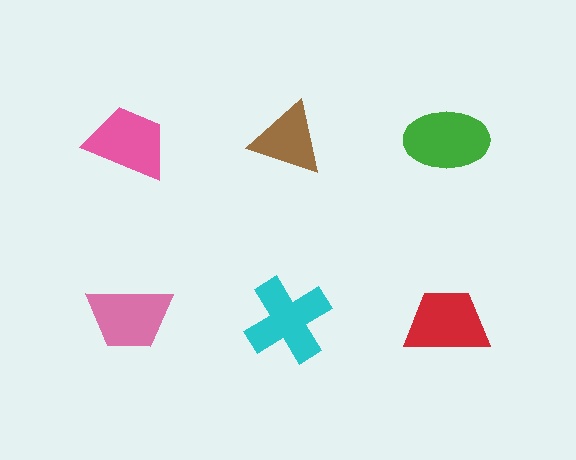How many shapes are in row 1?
3 shapes.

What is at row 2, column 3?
A red trapezoid.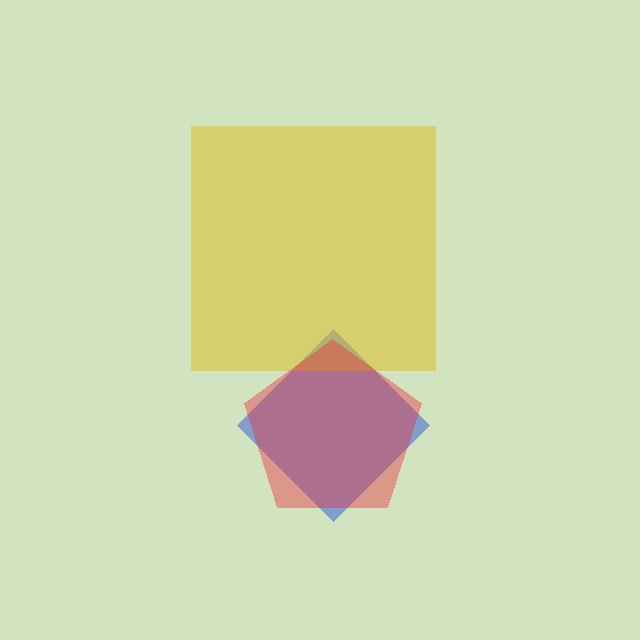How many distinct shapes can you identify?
There are 3 distinct shapes: a blue diamond, a yellow square, a red pentagon.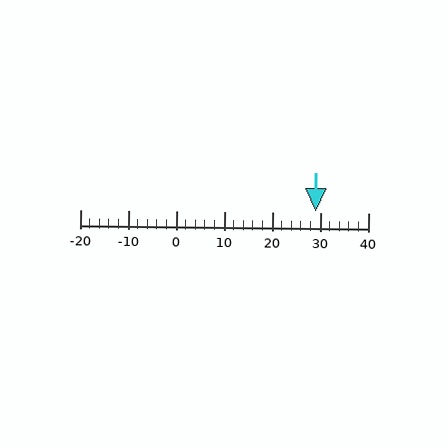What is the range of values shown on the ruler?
The ruler shows values from -20 to 40.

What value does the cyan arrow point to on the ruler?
The cyan arrow points to approximately 29.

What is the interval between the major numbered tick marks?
The major tick marks are spaced 10 units apart.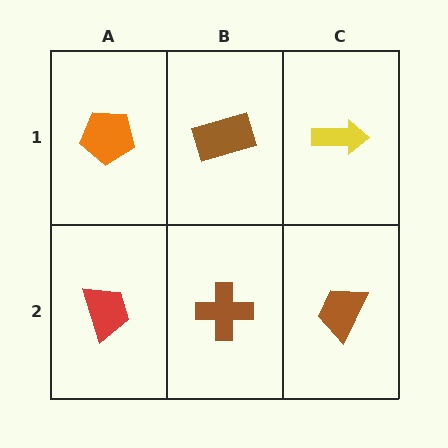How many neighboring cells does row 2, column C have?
2.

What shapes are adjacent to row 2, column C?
A yellow arrow (row 1, column C), a brown cross (row 2, column B).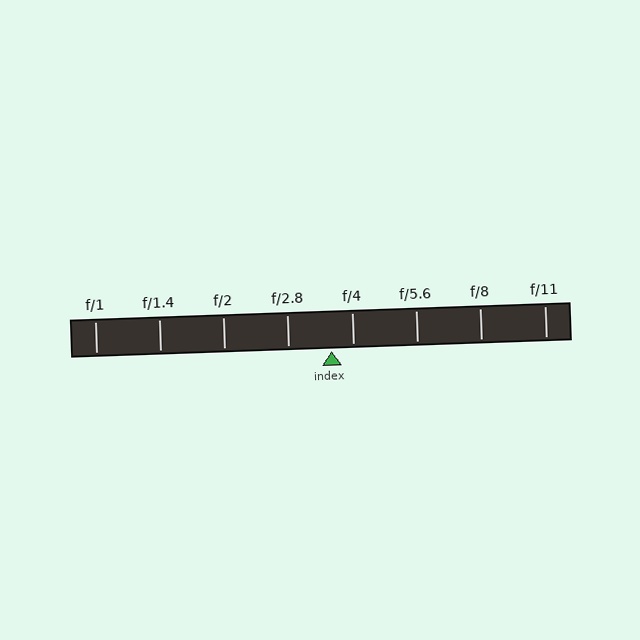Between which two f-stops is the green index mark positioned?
The index mark is between f/2.8 and f/4.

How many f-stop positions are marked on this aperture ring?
There are 8 f-stop positions marked.